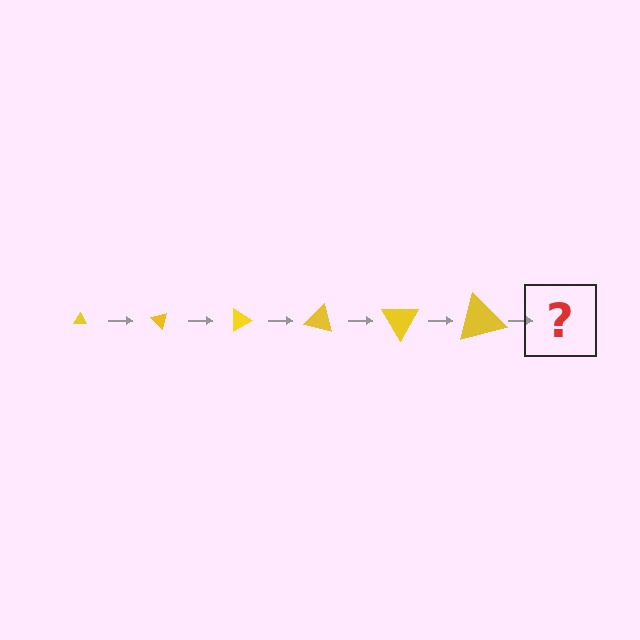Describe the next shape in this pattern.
It should be a triangle, larger than the previous one and rotated 270 degrees from the start.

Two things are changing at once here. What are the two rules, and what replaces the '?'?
The two rules are that the triangle grows larger each step and it rotates 45 degrees each step. The '?' should be a triangle, larger than the previous one and rotated 270 degrees from the start.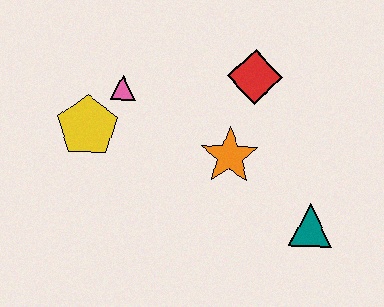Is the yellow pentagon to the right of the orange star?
No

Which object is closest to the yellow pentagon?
The pink triangle is closest to the yellow pentagon.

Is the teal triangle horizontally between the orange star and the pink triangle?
No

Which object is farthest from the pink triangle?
The teal triangle is farthest from the pink triangle.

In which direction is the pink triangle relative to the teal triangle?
The pink triangle is to the left of the teal triangle.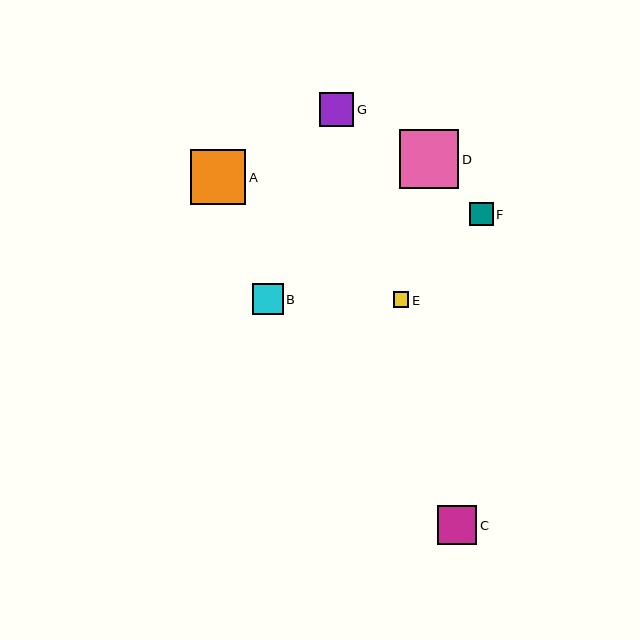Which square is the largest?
Square D is the largest with a size of approximately 59 pixels.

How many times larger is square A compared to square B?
Square A is approximately 1.8 times the size of square B.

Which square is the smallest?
Square E is the smallest with a size of approximately 15 pixels.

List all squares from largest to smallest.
From largest to smallest: D, A, C, G, B, F, E.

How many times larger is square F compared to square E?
Square F is approximately 1.5 times the size of square E.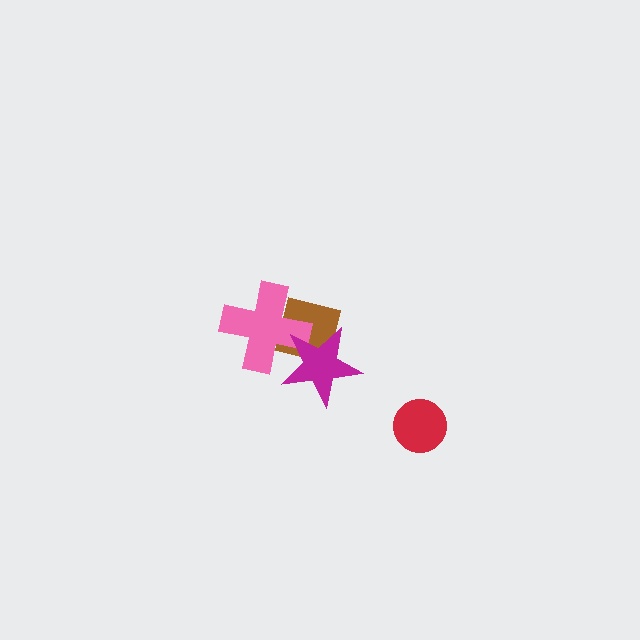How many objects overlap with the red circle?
0 objects overlap with the red circle.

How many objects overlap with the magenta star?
2 objects overlap with the magenta star.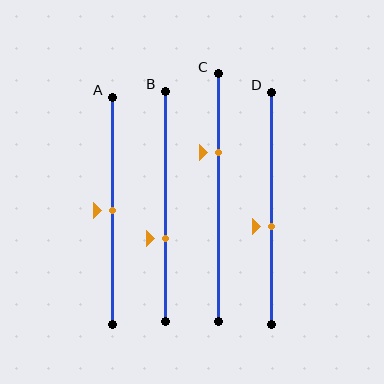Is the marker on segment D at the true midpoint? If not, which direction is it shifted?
No, the marker on segment D is shifted downward by about 8% of the segment length.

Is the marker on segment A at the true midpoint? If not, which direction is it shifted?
Yes, the marker on segment A is at the true midpoint.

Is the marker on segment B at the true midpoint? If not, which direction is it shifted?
No, the marker on segment B is shifted downward by about 14% of the segment length.